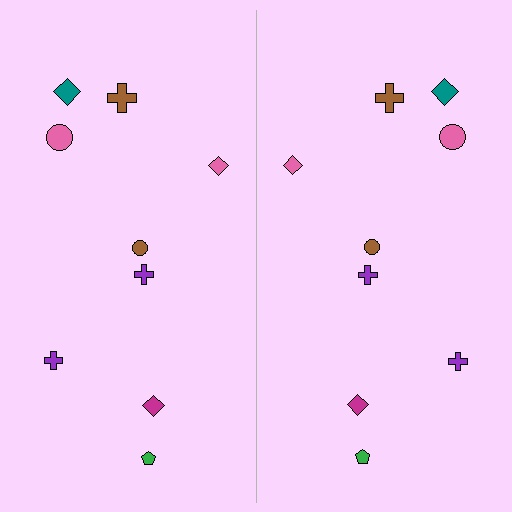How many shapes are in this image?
There are 18 shapes in this image.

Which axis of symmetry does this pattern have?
The pattern has a vertical axis of symmetry running through the center of the image.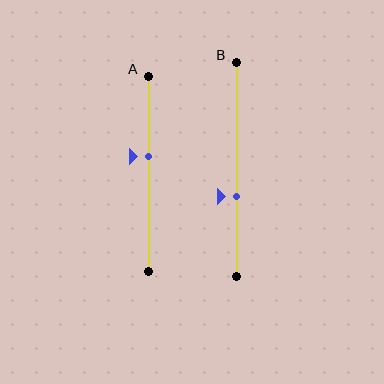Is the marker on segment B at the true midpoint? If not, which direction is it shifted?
No, the marker on segment B is shifted downward by about 13% of the segment length.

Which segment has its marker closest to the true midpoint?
Segment A has its marker closest to the true midpoint.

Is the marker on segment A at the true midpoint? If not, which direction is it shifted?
No, the marker on segment A is shifted upward by about 9% of the segment length.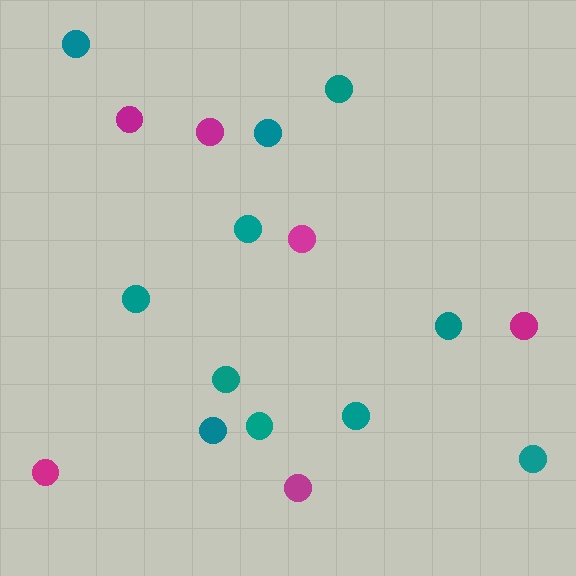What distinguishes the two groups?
There are 2 groups: one group of teal circles (11) and one group of magenta circles (6).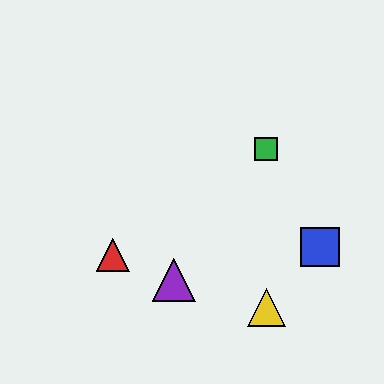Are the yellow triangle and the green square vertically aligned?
Yes, both are at x≈266.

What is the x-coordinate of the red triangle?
The red triangle is at x≈113.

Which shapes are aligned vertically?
The green square, the yellow triangle are aligned vertically.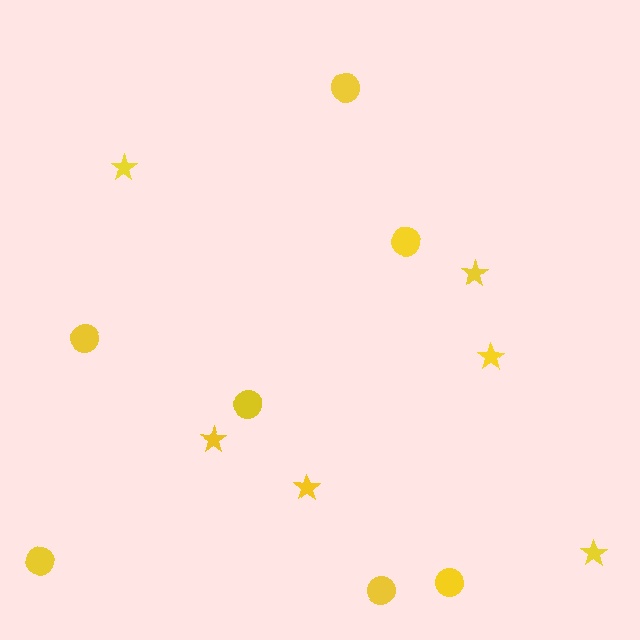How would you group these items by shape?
There are 2 groups: one group of circles (7) and one group of stars (6).